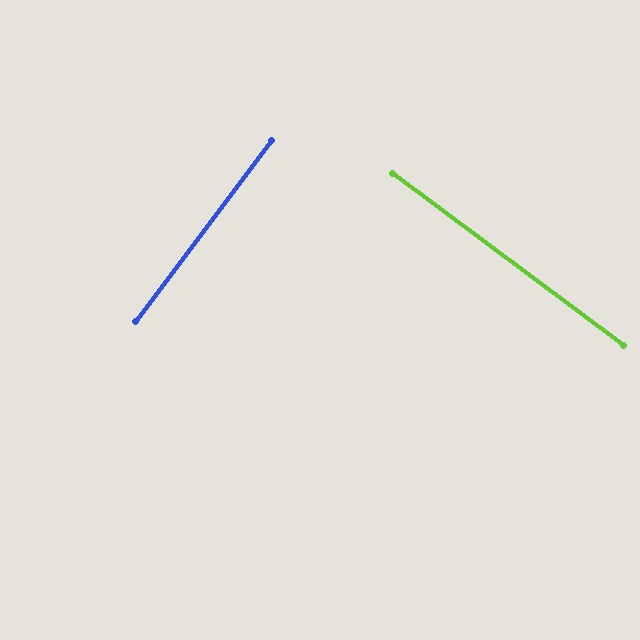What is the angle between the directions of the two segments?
Approximately 90 degrees.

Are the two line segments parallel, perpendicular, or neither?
Perpendicular — they meet at approximately 90°.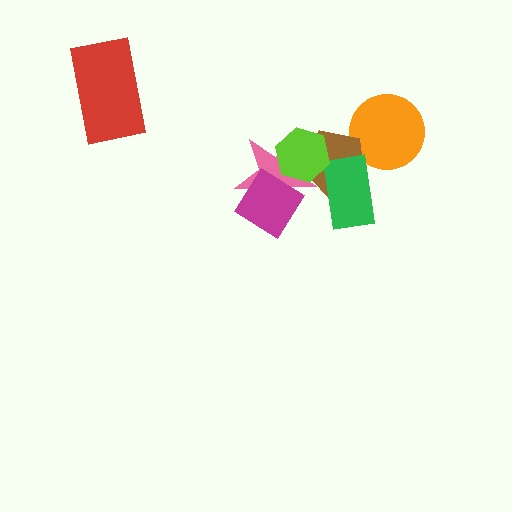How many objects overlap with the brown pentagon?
4 objects overlap with the brown pentagon.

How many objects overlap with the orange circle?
1 object overlaps with the orange circle.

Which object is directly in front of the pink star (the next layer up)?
The lime hexagon is directly in front of the pink star.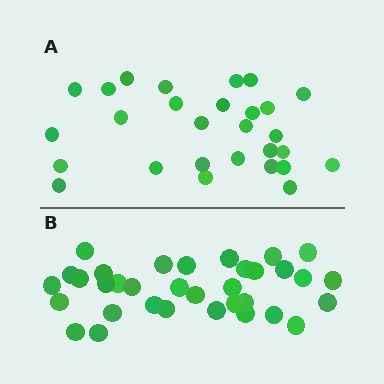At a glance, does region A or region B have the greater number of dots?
Region B (the bottom region) has more dots.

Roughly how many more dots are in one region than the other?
Region B has about 6 more dots than region A.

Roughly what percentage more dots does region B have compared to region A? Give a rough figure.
About 20% more.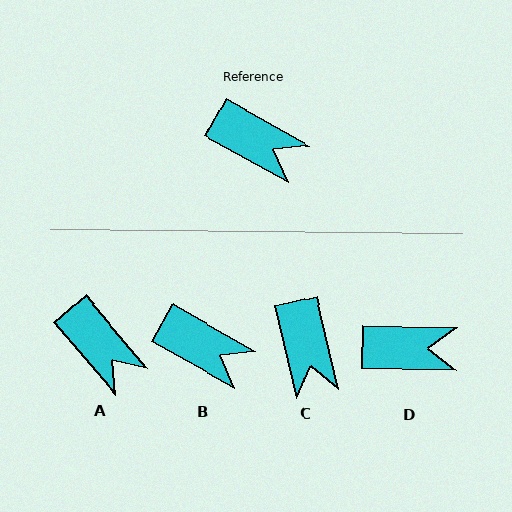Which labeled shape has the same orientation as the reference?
B.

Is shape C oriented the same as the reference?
No, it is off by about 47 degrees.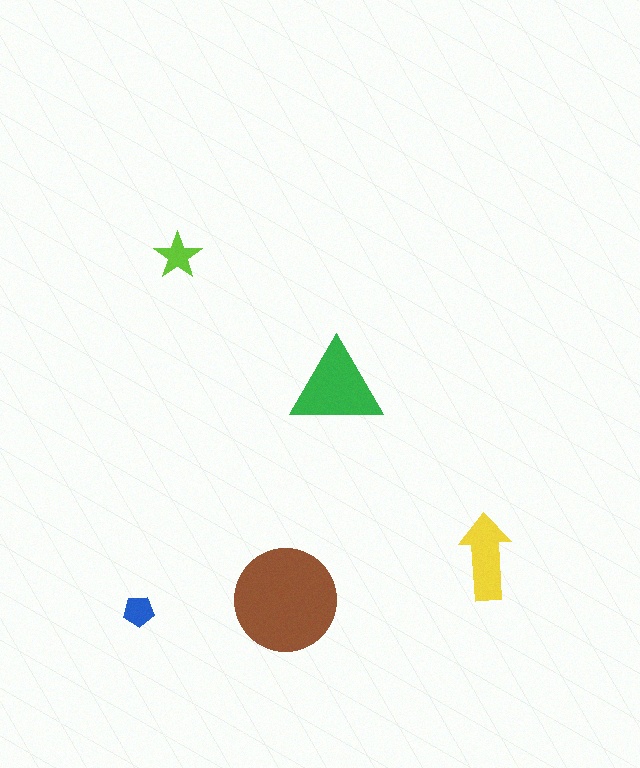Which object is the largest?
The brown circle.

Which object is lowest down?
The blue pentagon is bottommost.